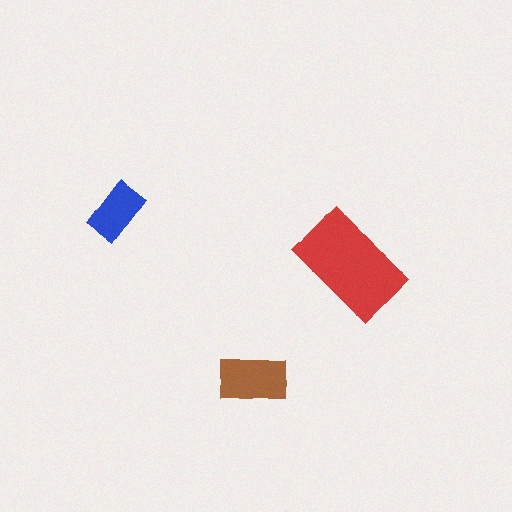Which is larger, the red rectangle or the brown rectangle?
The red one.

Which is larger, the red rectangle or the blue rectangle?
The red one.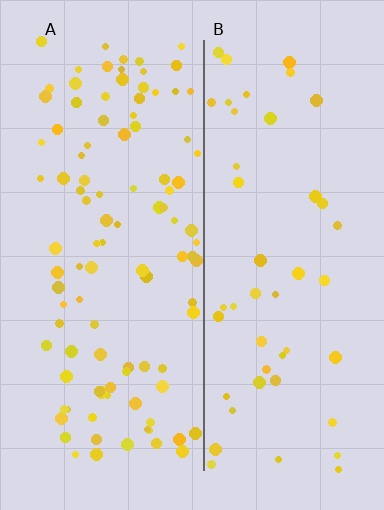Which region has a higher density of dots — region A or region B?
A (the left).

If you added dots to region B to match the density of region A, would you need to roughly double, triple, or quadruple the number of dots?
Approximately double.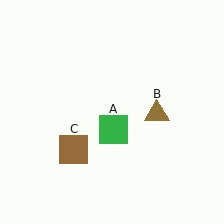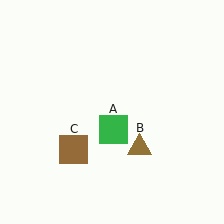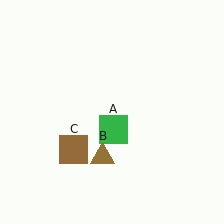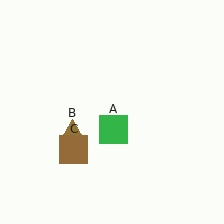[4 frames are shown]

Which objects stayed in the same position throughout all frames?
Green square (object A) and brown square (object C) remained stationary.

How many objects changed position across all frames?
1 object changed position: brown triangle (object B).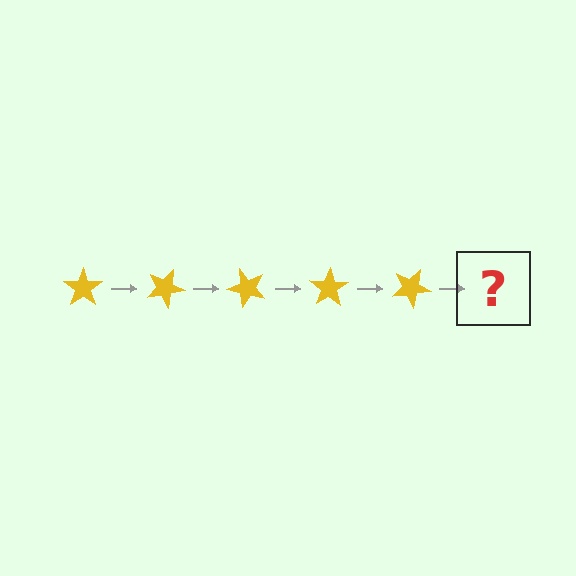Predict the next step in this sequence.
The next step is a yellow star rotated 125 degrees.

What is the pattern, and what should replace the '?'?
The pattern is that the star rotates 25 degrees each step. The '?' should be a yellow star rotated 125 degrees.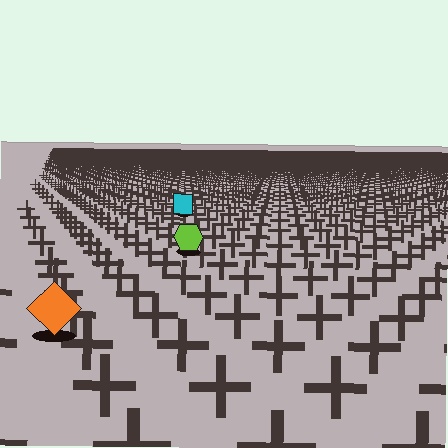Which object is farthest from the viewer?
The cyan square is farthest from the viewer. It appears smaller and the ground texture around it is denser.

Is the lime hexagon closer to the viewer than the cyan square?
Yes. The lime hexagon is closer — you can tell from the texture gradient: the ground texture is coarser near it.